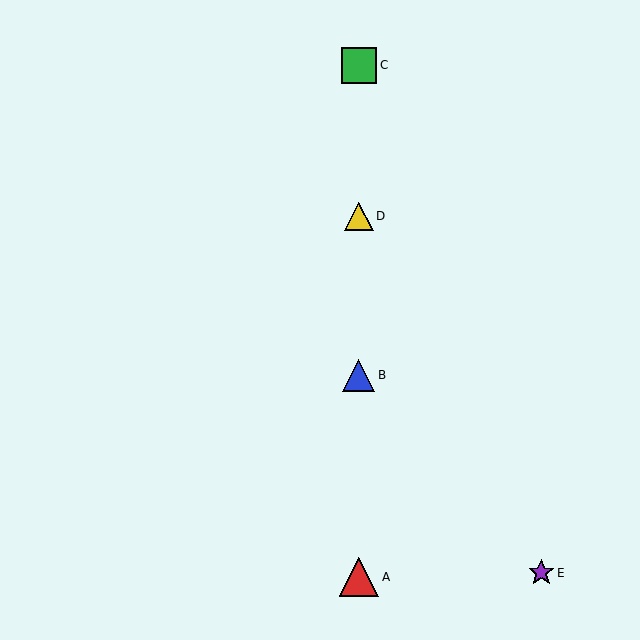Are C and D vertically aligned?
Yes, both are at x≈359.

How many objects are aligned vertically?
4 objects (A, B, C, D) are aligned vertically.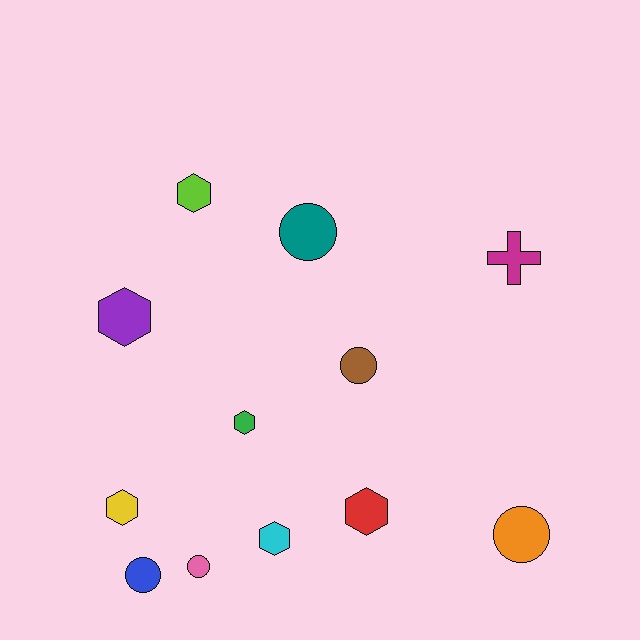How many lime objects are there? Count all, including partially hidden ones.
There is 1 lime object.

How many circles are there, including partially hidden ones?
There are 5 circles.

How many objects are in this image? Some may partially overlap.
There are 12 objects.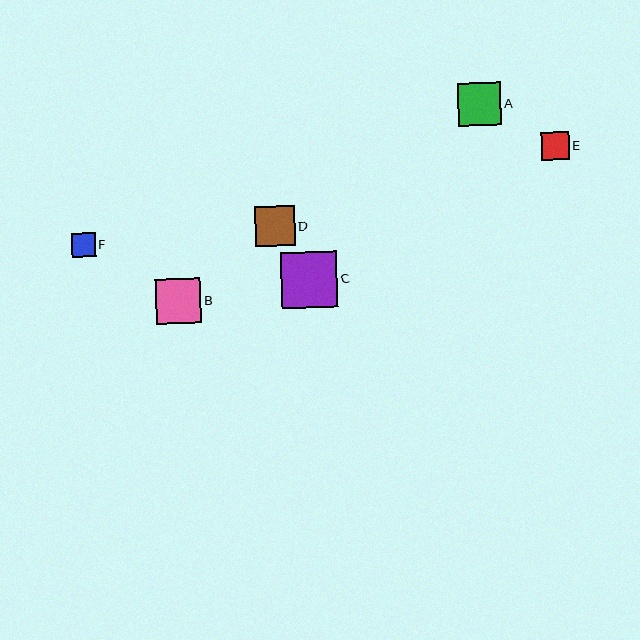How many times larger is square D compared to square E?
Square D is approximately 1.4 times the size of square E.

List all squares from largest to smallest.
From largest to smallest: C, B, A, D, E, F.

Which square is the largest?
Square C is the largest with a size of approximately 56 pixels.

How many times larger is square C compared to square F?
Square C is approximately 2.3 times the size of square F.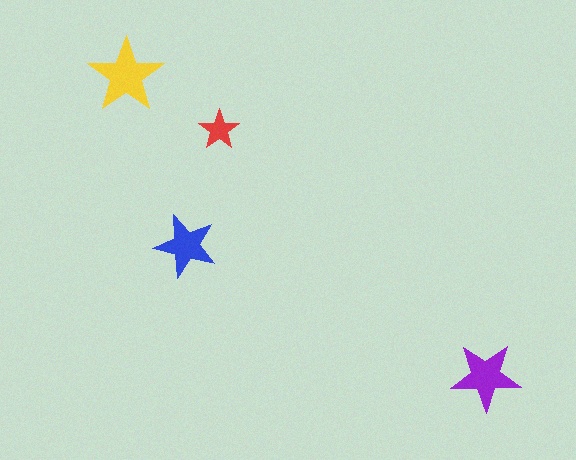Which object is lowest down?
The purple star is bottommost.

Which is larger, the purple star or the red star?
The purple one.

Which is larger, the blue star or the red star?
The blue one.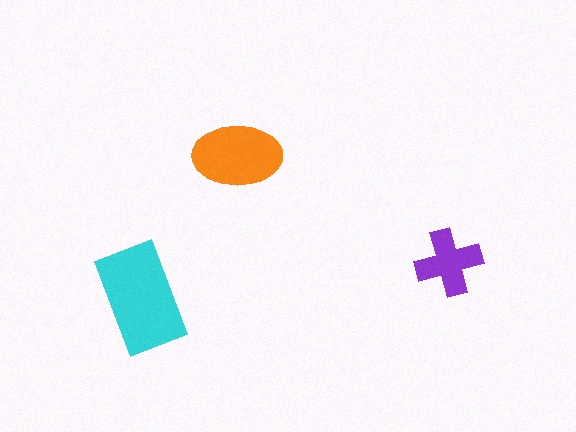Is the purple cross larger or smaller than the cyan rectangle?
Smaller.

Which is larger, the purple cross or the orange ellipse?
The orange ellipse.